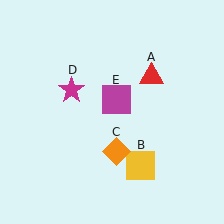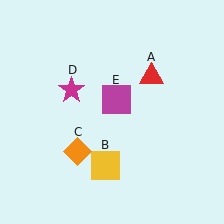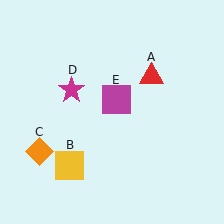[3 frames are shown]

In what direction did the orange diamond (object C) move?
The orange diamond (object C) moved left.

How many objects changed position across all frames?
2 objects changed position: yellow square (object B), orange diamond (object C).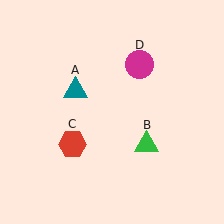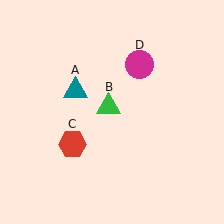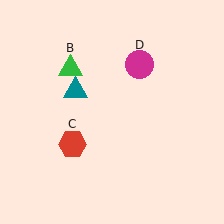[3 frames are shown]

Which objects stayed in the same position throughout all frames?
Teal triangle (object A) and red hexagon (object C) and magenta circle (object D) remained stationary.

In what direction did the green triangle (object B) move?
The green triangle (object B) moved up and to the left.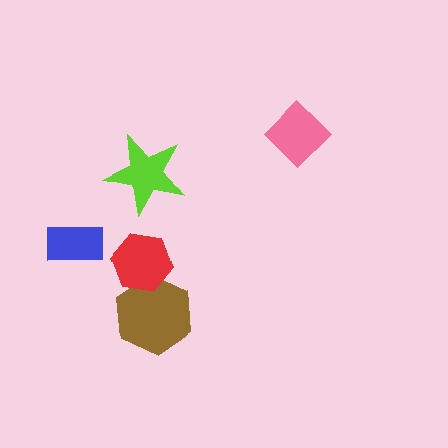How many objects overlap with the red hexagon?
1 object overlaps with the red hexagon.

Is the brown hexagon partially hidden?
Yes, it is partially covered by another shape.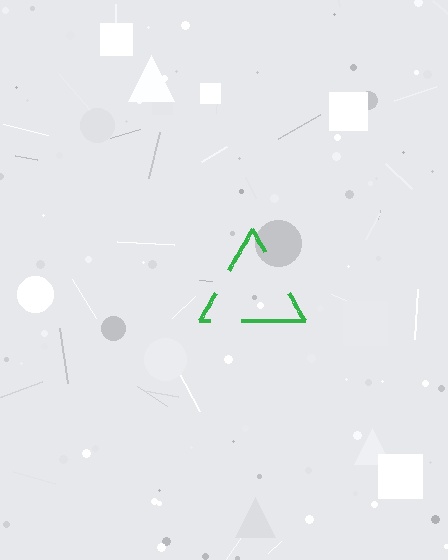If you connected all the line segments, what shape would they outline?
They would outline a triangle.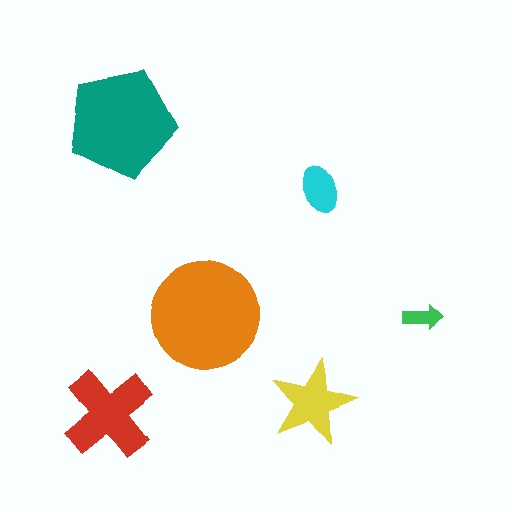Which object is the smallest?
The green arrow.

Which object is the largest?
The orange circle.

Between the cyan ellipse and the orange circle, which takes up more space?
The orange circle.